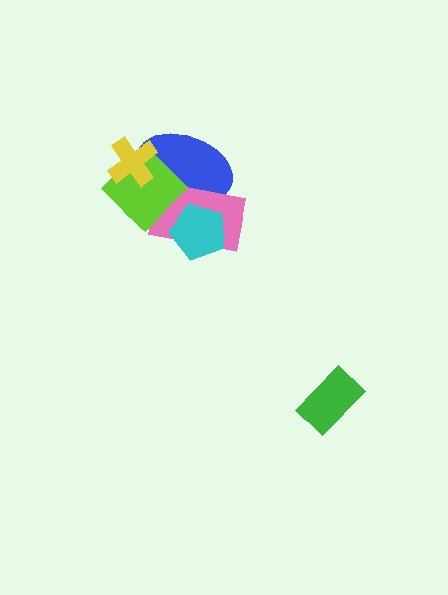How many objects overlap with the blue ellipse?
4 objects overlap with the blue ellipse.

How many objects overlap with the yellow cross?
2 objects overlap with the yellow cross.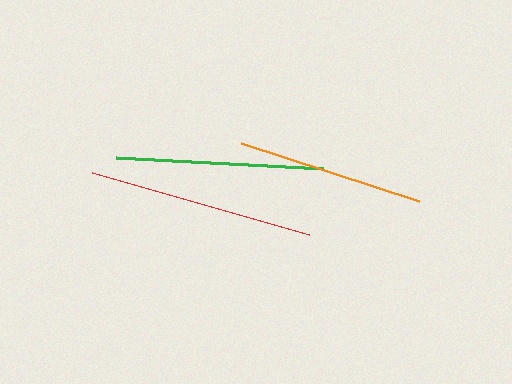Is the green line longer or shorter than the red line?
The red line is longer than the green line.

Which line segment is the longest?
The red line is the longest at approximately 225 pixels.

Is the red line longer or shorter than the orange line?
The red line is longer than the orange line.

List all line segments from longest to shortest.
From longest to shortest: red, green, orange.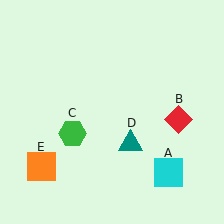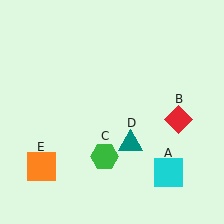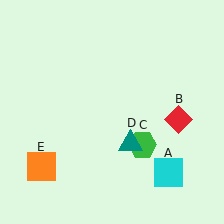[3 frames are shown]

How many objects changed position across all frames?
1 object changed position: green hexagon (object C).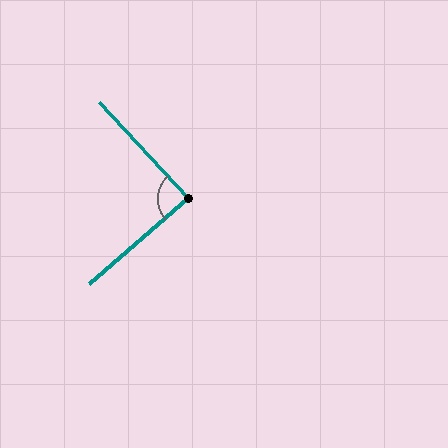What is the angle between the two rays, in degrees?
Approximately 88 degrees.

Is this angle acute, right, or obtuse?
It is approximately a right angle.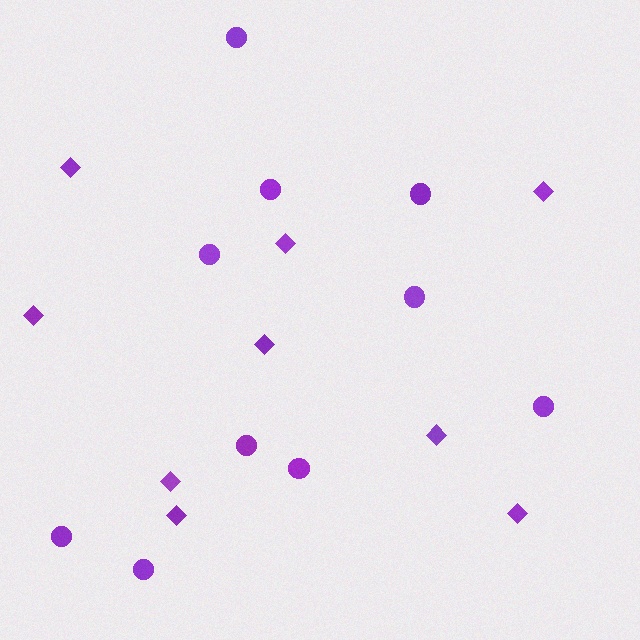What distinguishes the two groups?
There are 2 groups: one group of diamonds (9) and one group of circles (10).